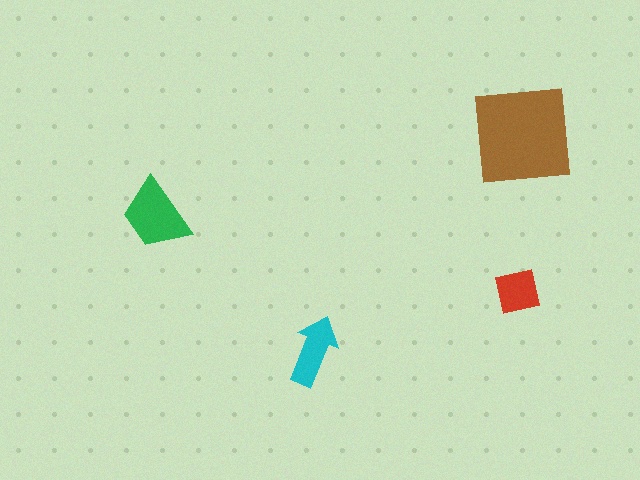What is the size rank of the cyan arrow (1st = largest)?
3rd.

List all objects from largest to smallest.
The brown square, the green trapezoid, the cyan arrow, the red square.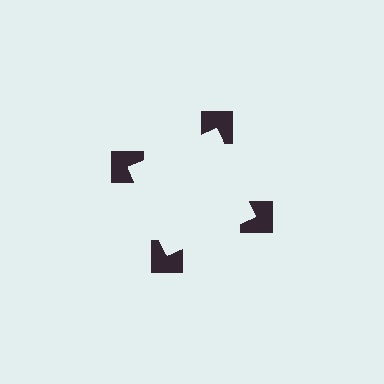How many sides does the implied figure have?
4 sides.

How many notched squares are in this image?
There are 4 — one at each vertex of the illusory square.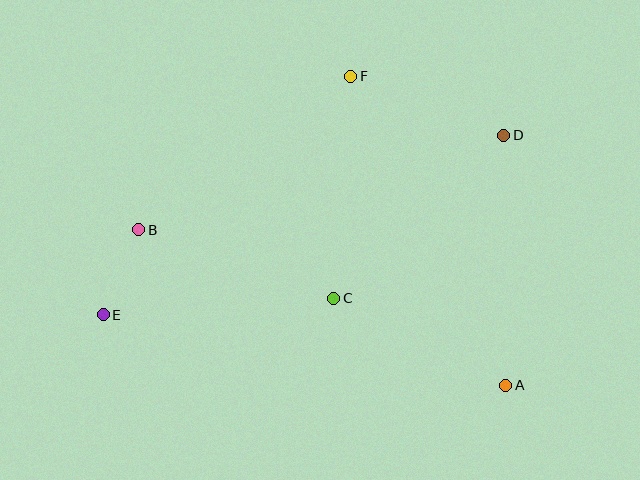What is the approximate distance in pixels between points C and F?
The distance between C and F is approximately 222 pixels.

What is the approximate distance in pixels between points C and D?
The distance between C and D is approximately 235 pixels.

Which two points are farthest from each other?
Points D and E are farthest from each other.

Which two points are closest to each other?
Points B and E are closest to each other.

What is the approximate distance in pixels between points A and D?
The distance between A and D is approximately 250 pixels.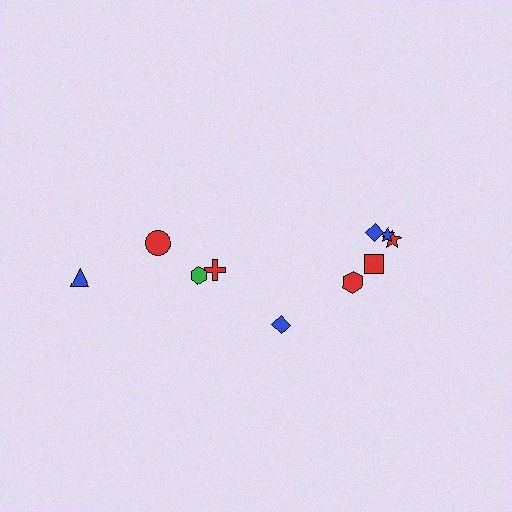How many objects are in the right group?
There are 6 objects.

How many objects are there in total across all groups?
There are 10 objects.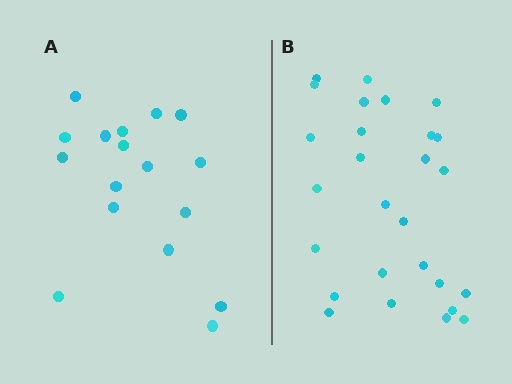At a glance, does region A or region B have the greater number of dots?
Region B (the right region) has more dots.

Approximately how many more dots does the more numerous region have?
Region B has roughly 10 or so more dots than region A.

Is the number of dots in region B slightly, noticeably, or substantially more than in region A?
Region B has substantially more. The ratio is roughly 1.6 to 1.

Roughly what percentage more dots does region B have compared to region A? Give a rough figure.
About 60% more.